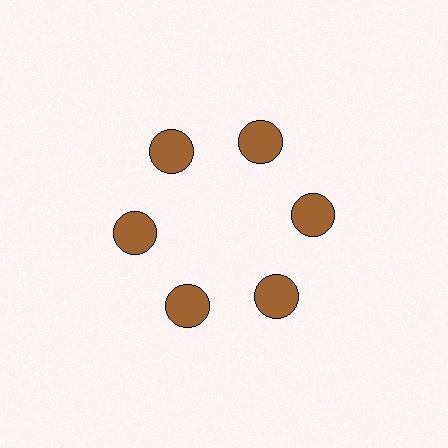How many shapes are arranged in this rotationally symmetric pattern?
There are 6 shapes, arranged in 6 groups of 1.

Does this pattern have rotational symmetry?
Yes, this pattern has 6-fold rotational symmetry. It looks the same after rotating 60 degrees around the center.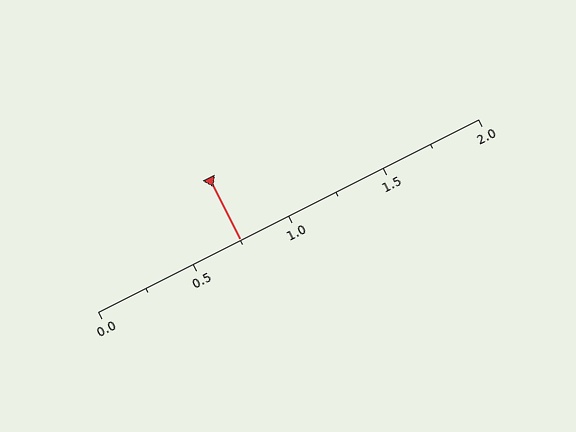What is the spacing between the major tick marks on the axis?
The major ticks are spaced 0.5 apart.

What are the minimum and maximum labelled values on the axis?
The axis runs from 0.0 to 2.0.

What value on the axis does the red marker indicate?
The marker indicates approximately 0.75.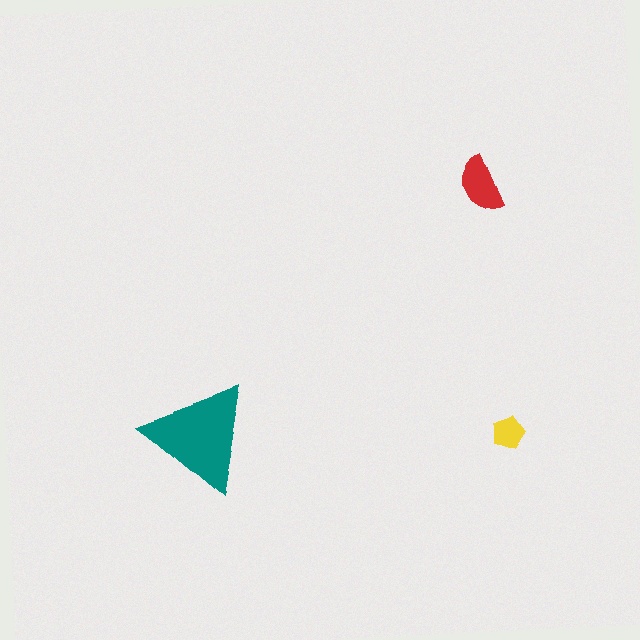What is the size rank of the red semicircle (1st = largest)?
2nd.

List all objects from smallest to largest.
The yellow pentagon, the red semicircle, the teal triangle.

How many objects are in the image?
There are 3 objects in the image.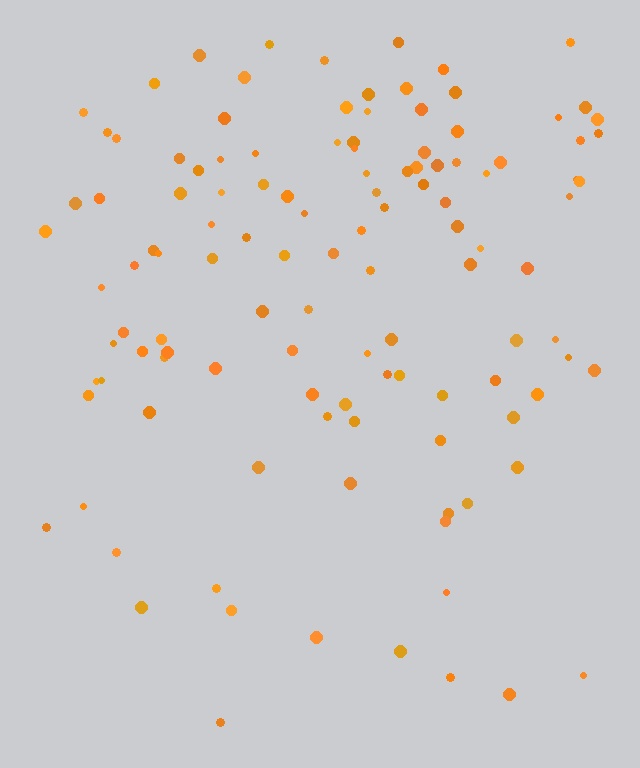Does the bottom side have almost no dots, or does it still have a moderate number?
Still a moderate number, just noticeably fewer than the top.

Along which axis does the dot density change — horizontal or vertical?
Vertical.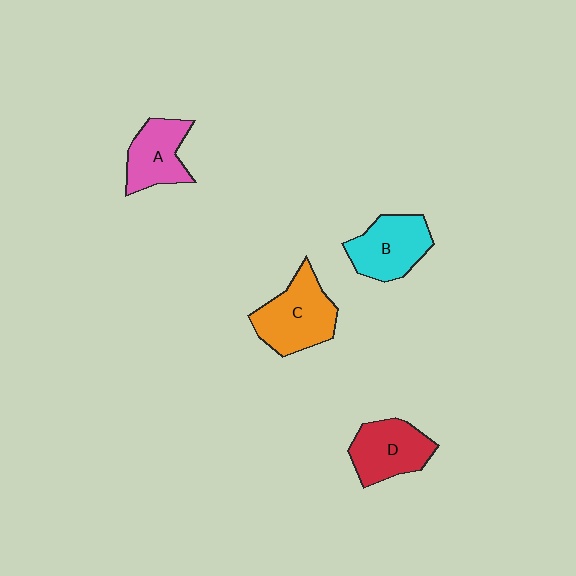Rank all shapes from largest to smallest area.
From largest to smallest: C (orange), B (cyan), D (red), A (pink).